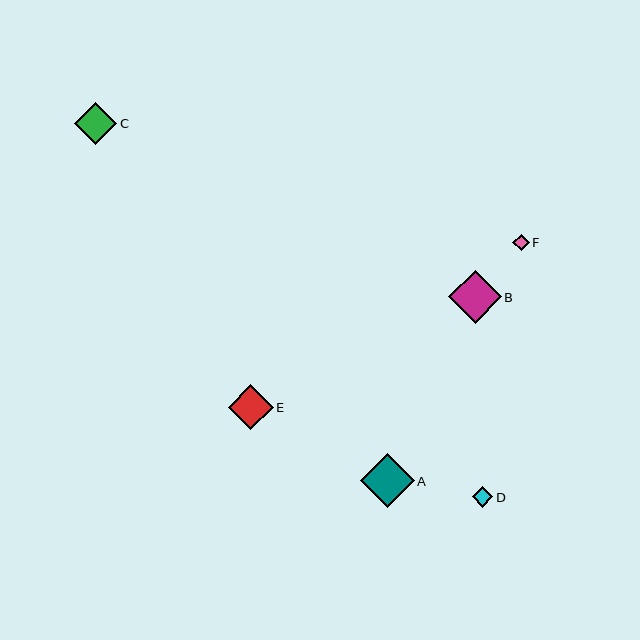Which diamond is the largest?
Diamond A is the largest with a size of approximately 54 pixels.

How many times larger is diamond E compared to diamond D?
Diamond E is approximately 2.2 times the size of diamond D.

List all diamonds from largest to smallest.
From largest to smallest: A, B, E, C, D, F.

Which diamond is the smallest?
Diamond F is the smallest with a size of approximately 17 pixels.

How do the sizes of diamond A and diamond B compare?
Diamond A and diamond B are approximately the same size.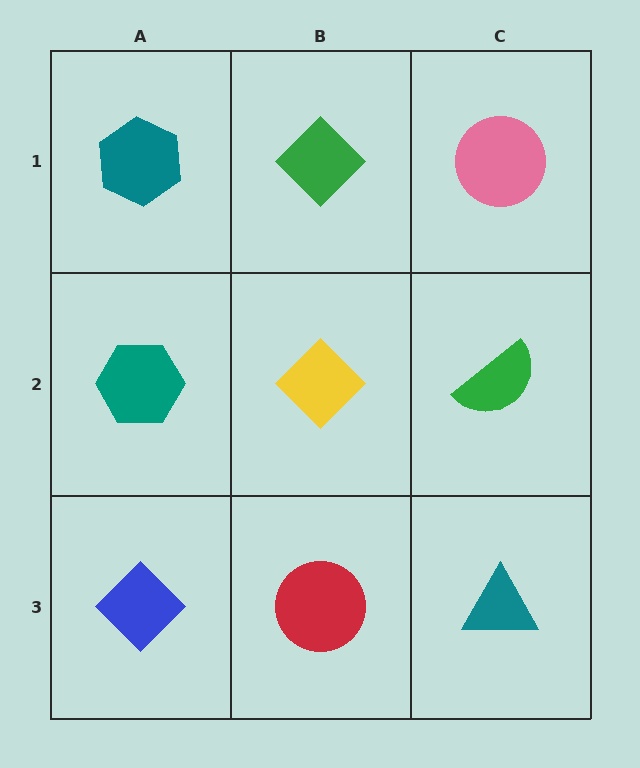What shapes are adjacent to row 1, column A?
A teal hexagon (row 2, column A), a green diamond (row 1, column B).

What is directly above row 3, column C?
A green semicircle.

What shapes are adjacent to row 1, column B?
A yellow diamond (row 2, column B), a teal hexagon (row 1, column A), a pink circle (row 1, column C).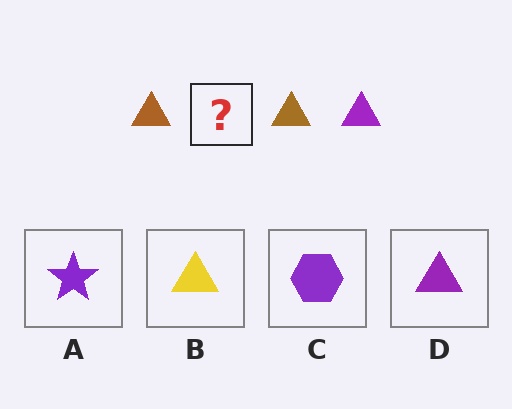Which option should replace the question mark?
Option D.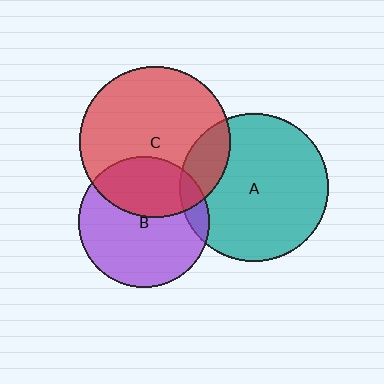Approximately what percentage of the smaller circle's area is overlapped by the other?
Approximately 10%.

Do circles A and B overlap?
Yes.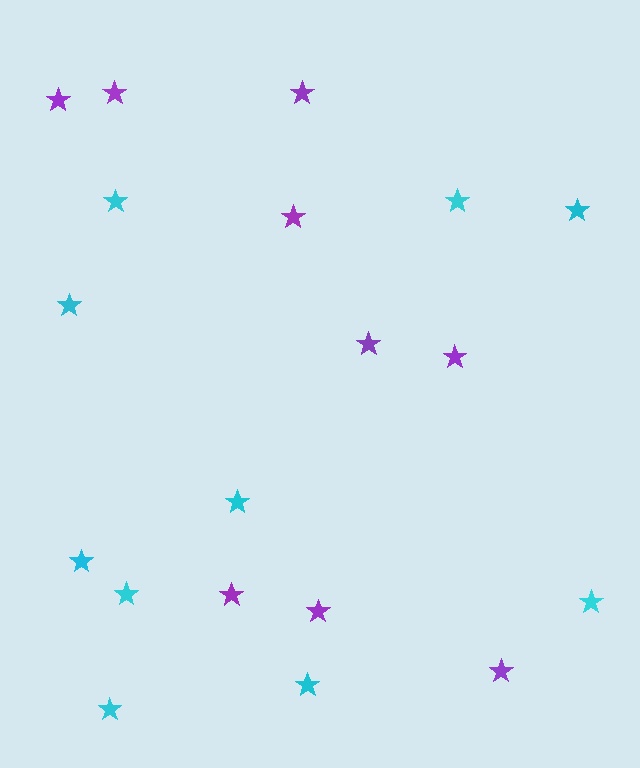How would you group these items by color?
There are 2 groups: one group of purple stars (9) and one group of cyan stars (10).